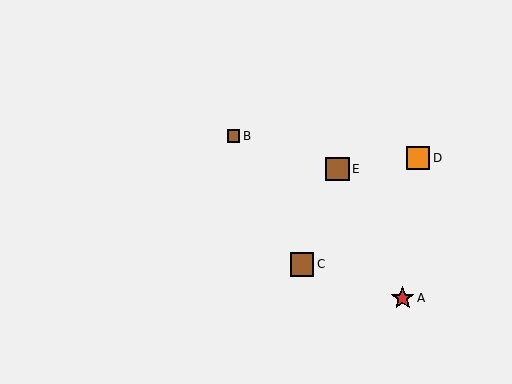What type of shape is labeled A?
Shape A is a red star.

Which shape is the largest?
The brown square (labeled C) is the largest.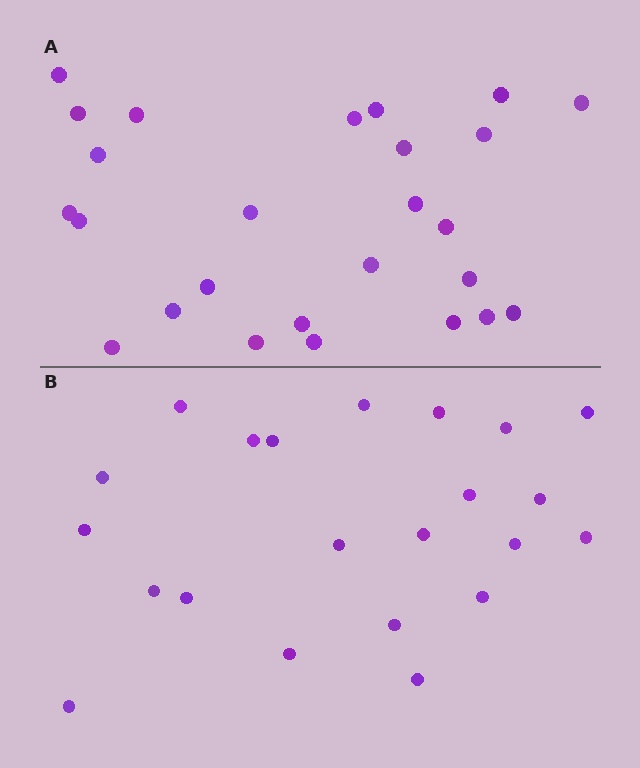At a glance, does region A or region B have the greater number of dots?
Region A (the top region) has more dots.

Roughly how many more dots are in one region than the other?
Region A has about 4 more dots than region B.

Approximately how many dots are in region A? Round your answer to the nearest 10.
About 30 dots. (The exact count is 26, which rounds to 30.)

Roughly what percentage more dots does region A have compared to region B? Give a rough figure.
About 20% more.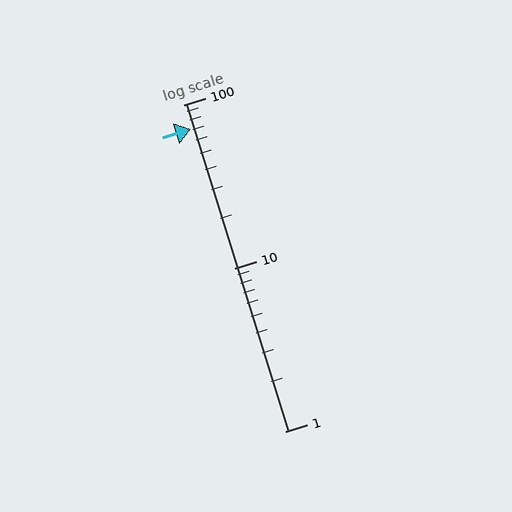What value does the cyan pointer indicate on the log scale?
The pointer indicates approximately 71.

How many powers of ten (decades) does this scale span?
The scale spans 2 decades, from 1 to 100.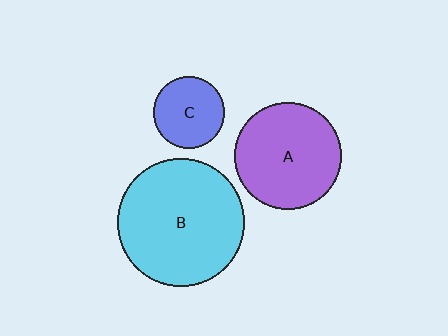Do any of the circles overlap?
No, none of the circles overlap.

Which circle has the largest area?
Circle B (cyan).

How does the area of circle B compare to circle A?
Approximately 1.4 times.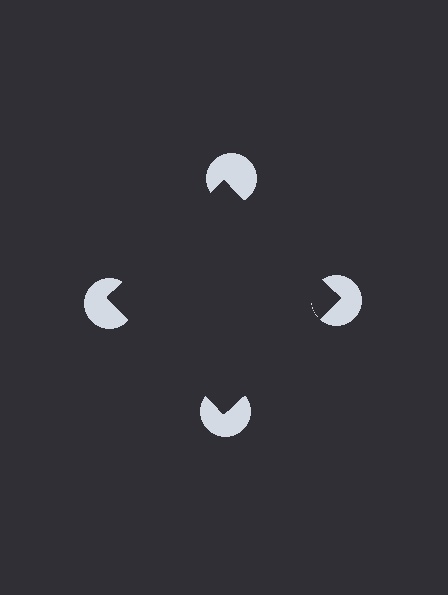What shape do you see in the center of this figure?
An illusory square — its edges are inferred from the aligned wedge cuts in the pac-man discs, not physically drawn.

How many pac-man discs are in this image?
There are 4 — one at each vertex of the illusory square.